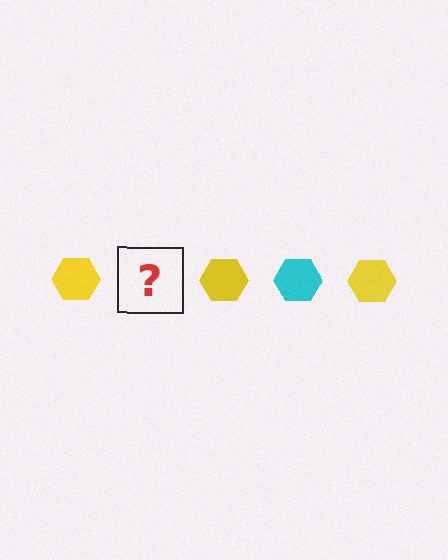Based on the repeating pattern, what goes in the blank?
The blank should be a cyan hexagon.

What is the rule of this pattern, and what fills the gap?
The rule is that the pattern cycles through yellow, cyan hexagons. The gap should be filled with a cyan hexagon.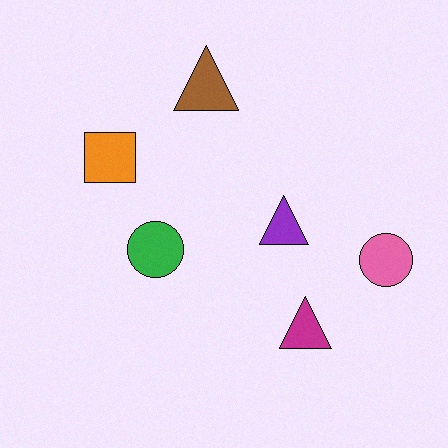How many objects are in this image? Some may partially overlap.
There are 6 objects.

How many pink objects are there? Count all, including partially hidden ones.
There is 1 pink object.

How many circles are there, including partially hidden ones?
There are 2 circles.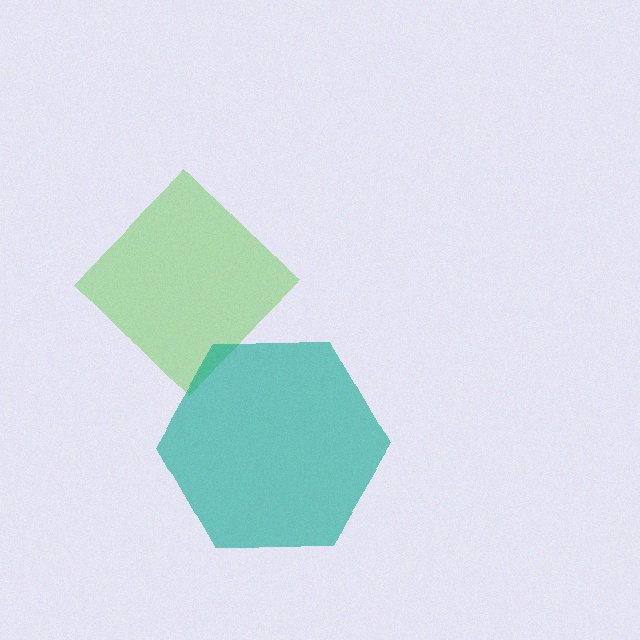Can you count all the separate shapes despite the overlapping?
Yes, there are 2 separate shapes.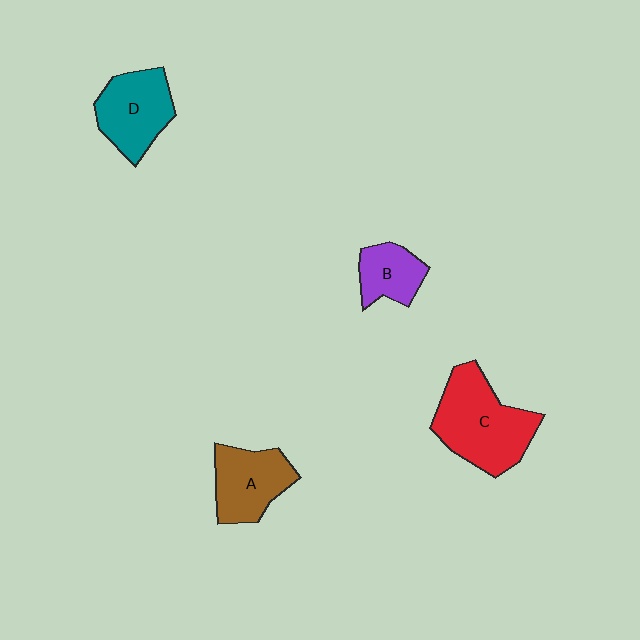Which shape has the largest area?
Shape C (red).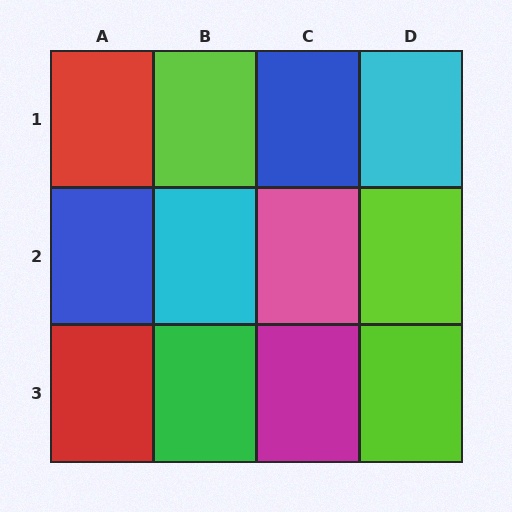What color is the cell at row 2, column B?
Cyan.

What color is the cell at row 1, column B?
Lime.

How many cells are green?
1 cell is green.